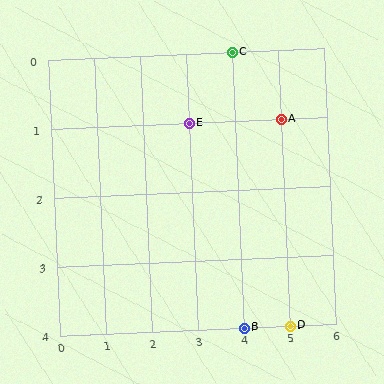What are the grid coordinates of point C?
Point C is at grid coordinates (4, 0).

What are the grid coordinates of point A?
Point A is at grid coordinates (5, 1).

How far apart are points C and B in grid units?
Points C and B are 4 rows apart.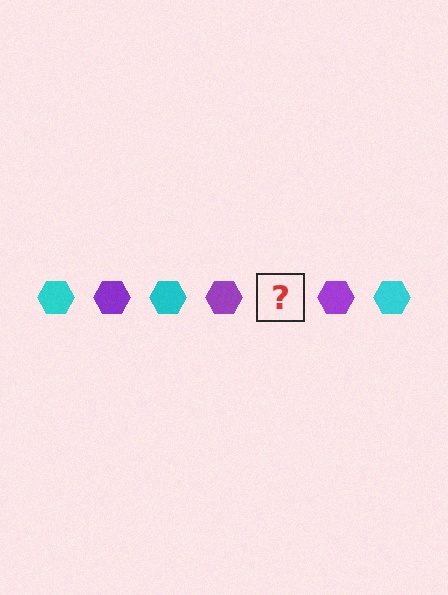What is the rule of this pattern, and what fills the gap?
The rule is that the pattern cycles through cyan, purple hexagons. The gap should be filled with a cyan hexagon.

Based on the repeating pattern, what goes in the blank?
The blank should be a cyan hexagon.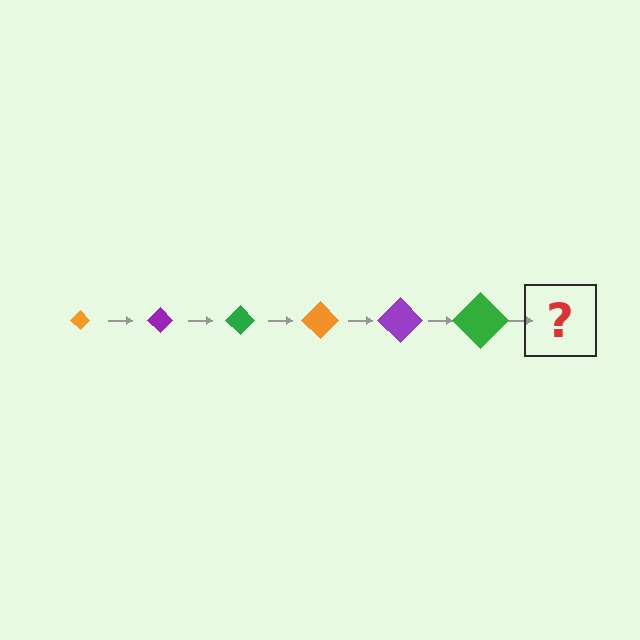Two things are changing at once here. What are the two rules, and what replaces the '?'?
The two rules are that the diamond grows larger each step and the color cycles through orange, purple, and green. The '?' should be an orange diamond, larger than the previous one.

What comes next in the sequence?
The next element should be an orange diamond, larger than the previous one.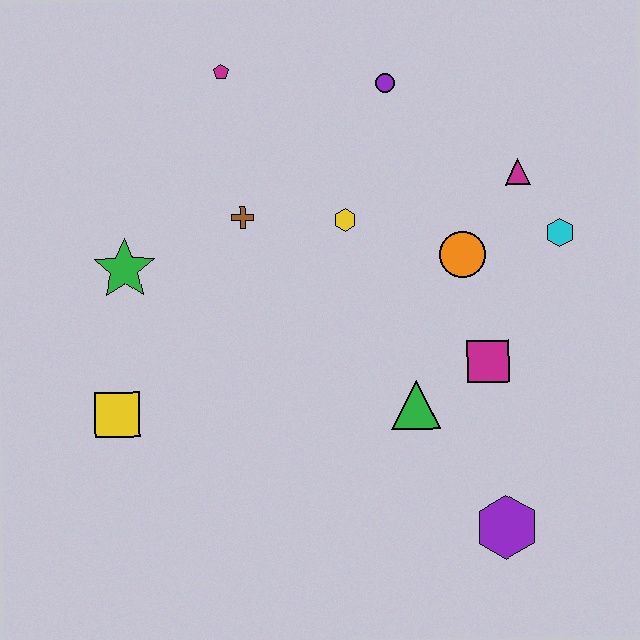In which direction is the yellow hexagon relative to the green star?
The yellow hexagon is to the right of the green star.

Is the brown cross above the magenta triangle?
No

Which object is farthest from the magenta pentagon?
The purple hexagon is farthest from the magenta pentagon.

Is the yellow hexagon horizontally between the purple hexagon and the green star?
Yes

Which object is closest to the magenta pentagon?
The brown cross is closest to the magenta pentagon.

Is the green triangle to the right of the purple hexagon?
No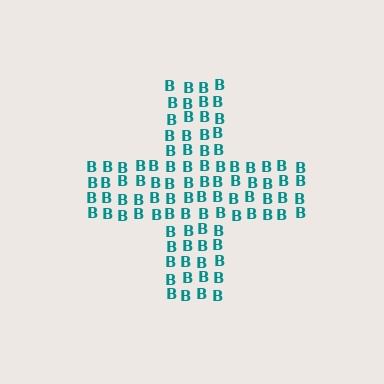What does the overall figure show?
The overall figure shows a cross.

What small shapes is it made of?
It is made of small letter B's.